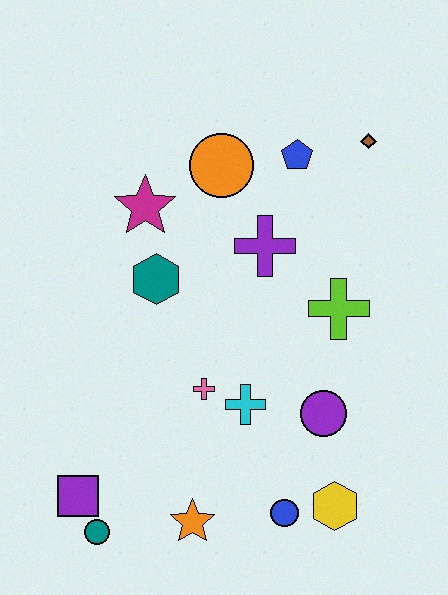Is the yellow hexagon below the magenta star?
Yes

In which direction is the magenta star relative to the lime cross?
The magenta star is to the left of the lime cross.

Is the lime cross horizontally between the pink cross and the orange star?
No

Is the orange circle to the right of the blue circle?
No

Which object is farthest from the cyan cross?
The brown diamond is farthest from the cyan cross.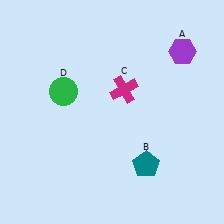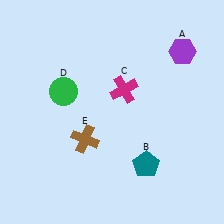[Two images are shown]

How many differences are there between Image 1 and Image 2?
There is 1 difference between the two images.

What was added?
A brown cross (E) was added in Image 2.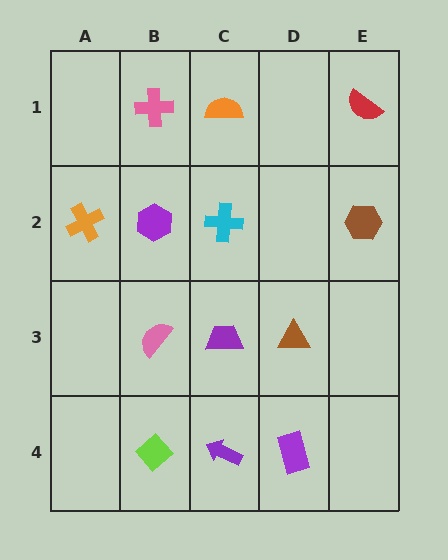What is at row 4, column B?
A lime diamond.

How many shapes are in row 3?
3 shapes.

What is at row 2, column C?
A cyan cross.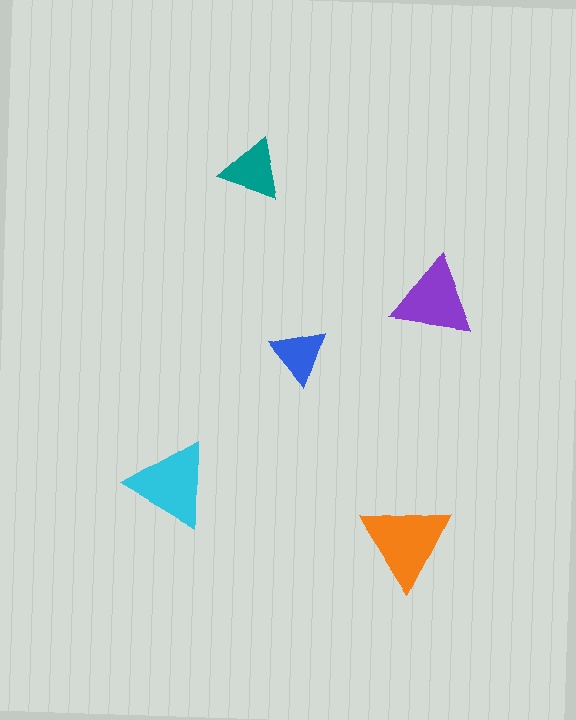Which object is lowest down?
The orange triangle is bottommost.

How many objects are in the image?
There are 5 objects in the image.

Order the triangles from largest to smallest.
the orange one, the cyan one, the purple one, the teal one, the blue one.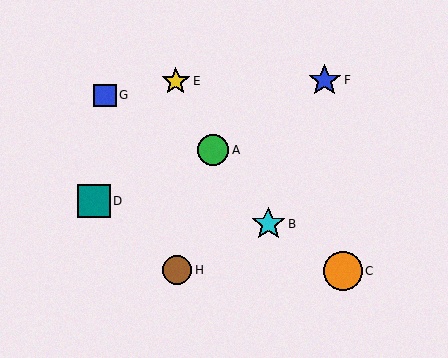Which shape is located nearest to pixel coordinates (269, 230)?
The cyan star (labeled B) at (268, 224) is nearest to that location.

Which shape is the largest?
The orange circle (labeled C) is the largest.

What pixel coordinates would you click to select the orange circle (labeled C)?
Click at (343, 271) to select the orange circle C.